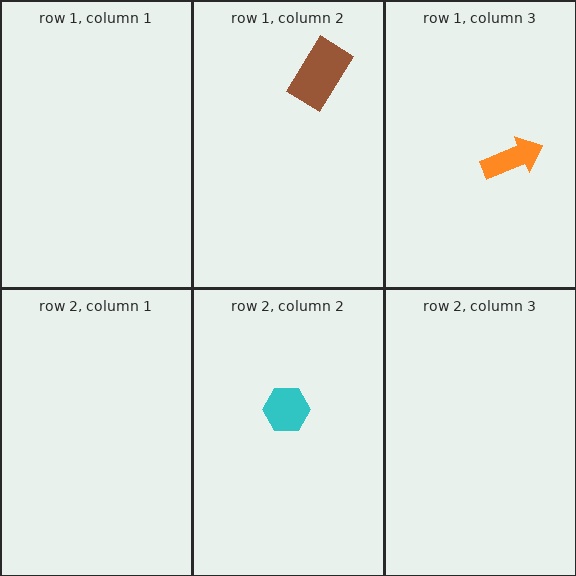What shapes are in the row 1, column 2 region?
The brown rectangle.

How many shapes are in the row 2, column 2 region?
1.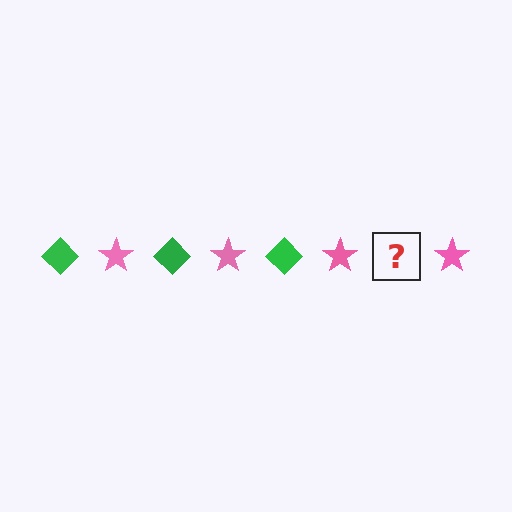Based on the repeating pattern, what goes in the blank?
The blank should be a green diamond.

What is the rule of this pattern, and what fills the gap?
The rule is that the pattern alternates between green diamond and pink star. The gap should be filled with a green diamond.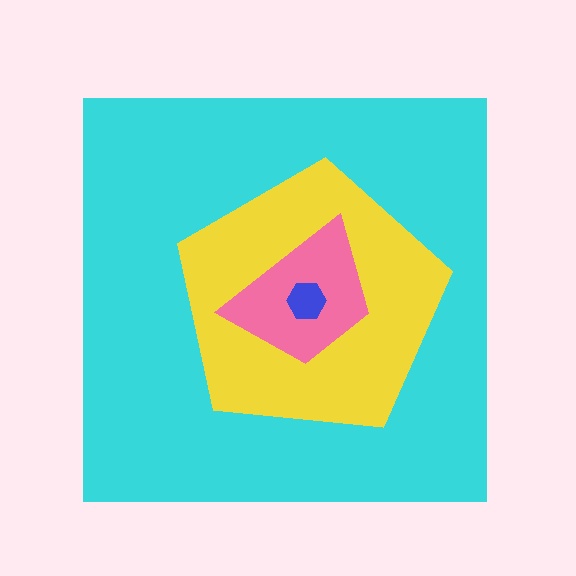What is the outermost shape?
The cyan square.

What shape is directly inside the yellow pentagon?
The pink trapezoid.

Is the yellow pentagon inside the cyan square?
Yes.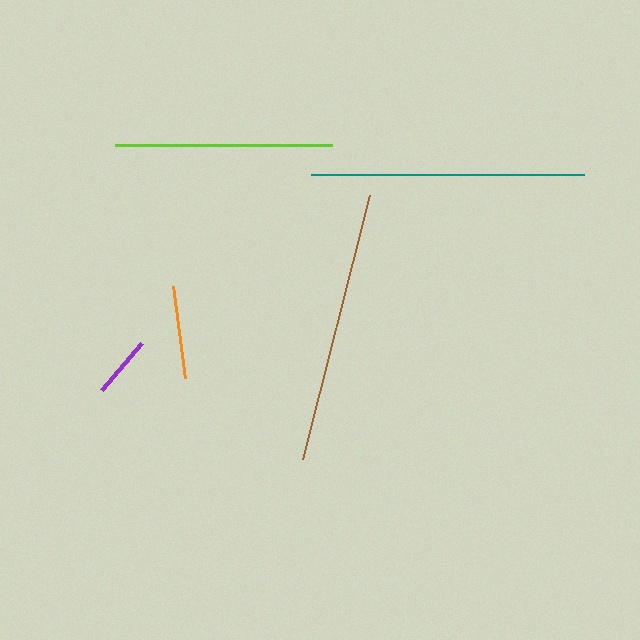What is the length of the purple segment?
The purple segment is approximately 62 pixels long.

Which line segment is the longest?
The teal line is the longest at approximately 273 pixels.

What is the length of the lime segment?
The lime segment is approximately 217 pixels long.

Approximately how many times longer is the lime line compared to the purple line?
The lime line is approximately 3.5 times the length of the purple line.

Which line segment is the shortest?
The purple line is the shortest at approximately 62 pixels.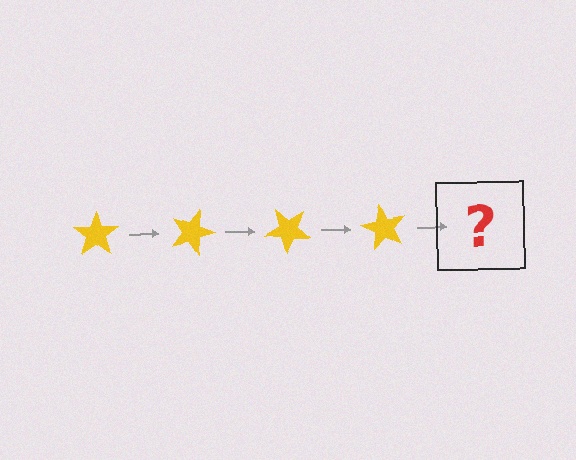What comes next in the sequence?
The next element should be a yellow star rotated 80 degrees.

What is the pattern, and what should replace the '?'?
The pattern is that the star rotates 20 degrees each step. The '?' should be a yellow star rotated 80 degrees.